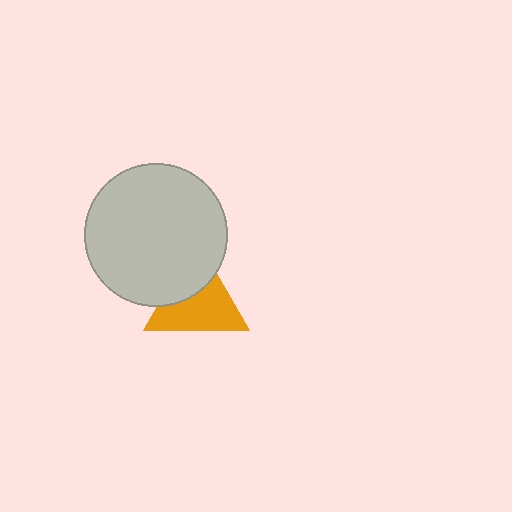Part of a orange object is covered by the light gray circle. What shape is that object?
It is a triangle.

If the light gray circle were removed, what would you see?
You would see the complete orange triangle.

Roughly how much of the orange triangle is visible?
About half of it is visible (roughly 64%).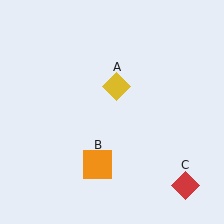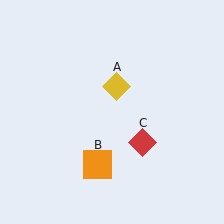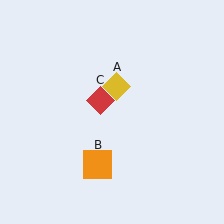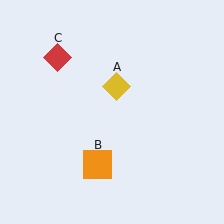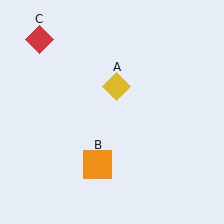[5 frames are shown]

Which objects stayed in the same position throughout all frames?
Yellow diamond (object A) and orange square (object B) remained stationary.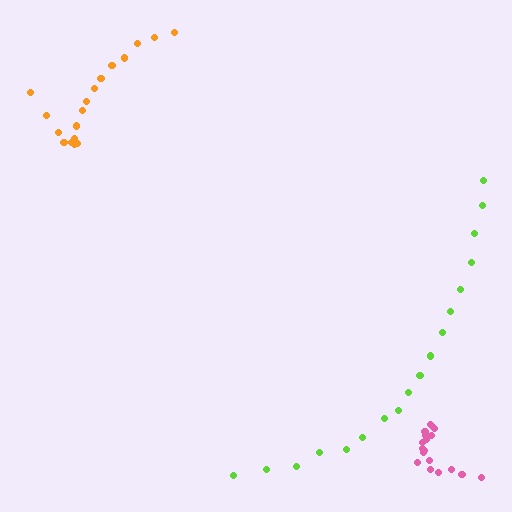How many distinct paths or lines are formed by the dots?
There are 3 distinct paths.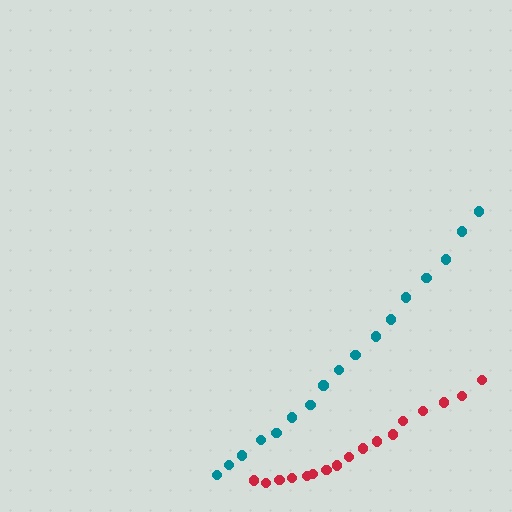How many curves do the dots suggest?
There are 2 distinct paths.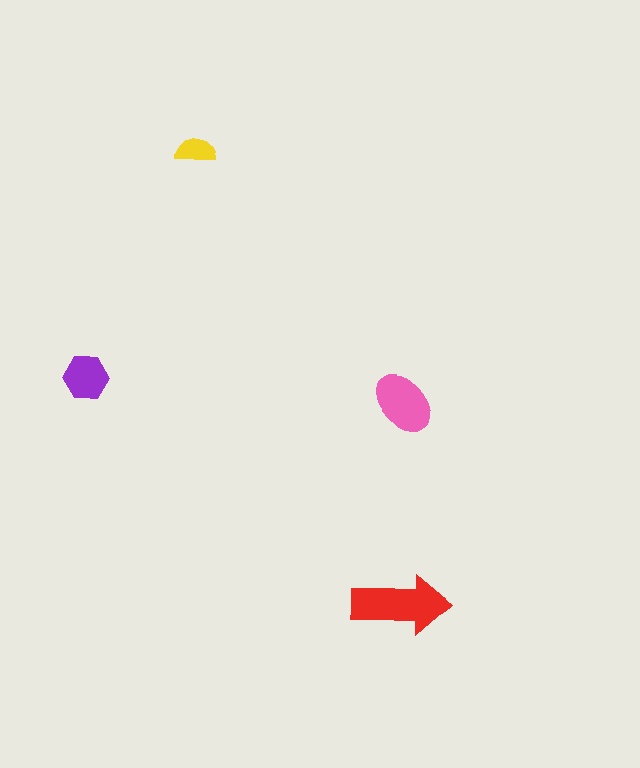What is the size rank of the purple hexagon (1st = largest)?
3rd.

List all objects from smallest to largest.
The yellow semicircle, the purple hexagon, the pink ellipse, the red arrow.